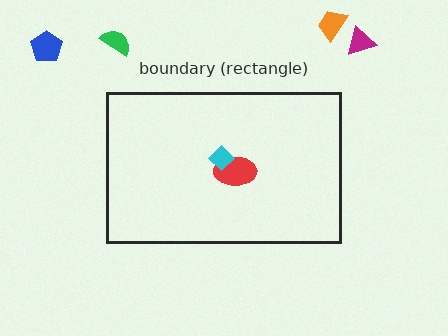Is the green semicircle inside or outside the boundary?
Outside.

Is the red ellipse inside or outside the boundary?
Inside.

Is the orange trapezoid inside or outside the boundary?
Outside.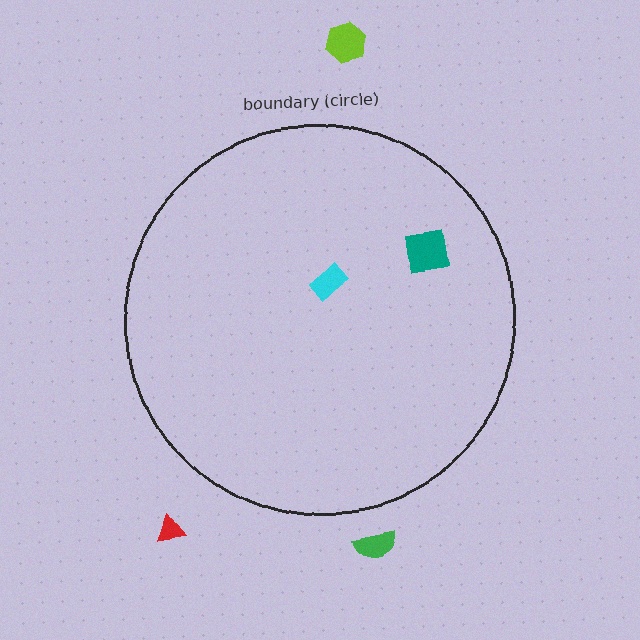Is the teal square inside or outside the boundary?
Inside.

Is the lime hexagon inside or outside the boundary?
Outside.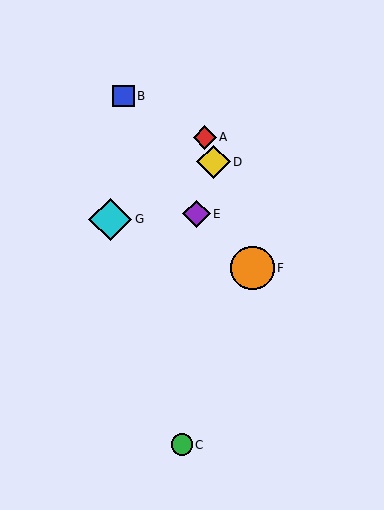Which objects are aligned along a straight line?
Objects A, D, F are aligned along a straight line.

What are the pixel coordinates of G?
Object G is at (110, 219).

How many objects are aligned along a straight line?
3 objects (A, D, F) are aligned along a straight line.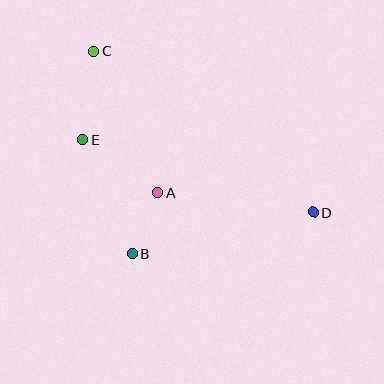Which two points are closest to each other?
Points A and B are closest to each other.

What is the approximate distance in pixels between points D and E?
The distance between D and E is approximately 242 pixels.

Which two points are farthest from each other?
Points C and D are farthest from each other.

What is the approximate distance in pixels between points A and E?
The distance between A and E is approximately 92 pixels.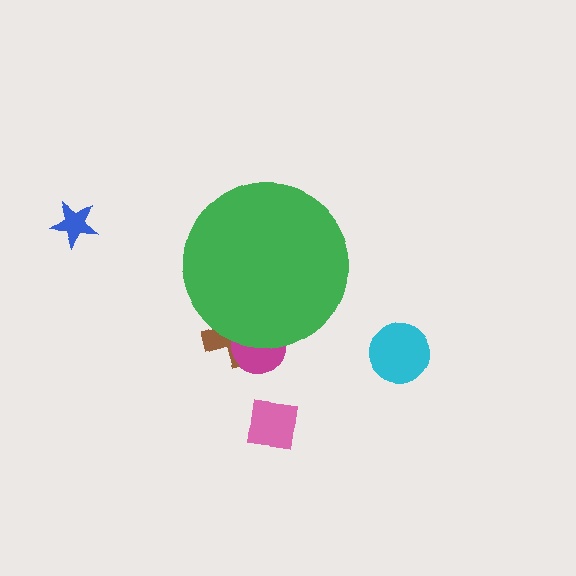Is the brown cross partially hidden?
Yes, the brown cross is partially hidden behind the green circle.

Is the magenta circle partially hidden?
Yes, the magenta circle is partially hidden behind the green circle.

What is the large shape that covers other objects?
A green circle.